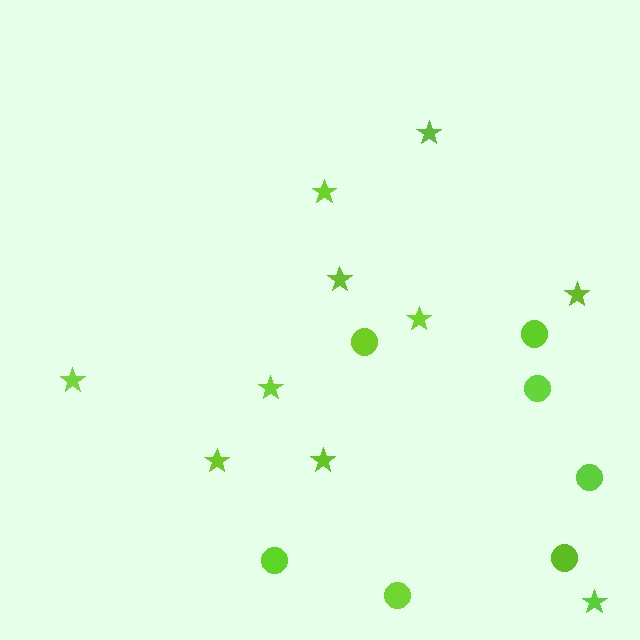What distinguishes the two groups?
There are 2 groups: one group of stars (10) and one group of circles (7).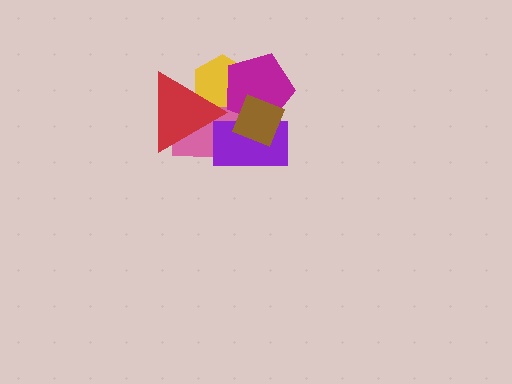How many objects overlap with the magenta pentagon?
4 objects overlap with the magenta pentagon.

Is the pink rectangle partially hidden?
Yes, it is partially covered by another shape.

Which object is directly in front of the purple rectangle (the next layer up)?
The magenta pentagon is directly in front of the purple rectangle.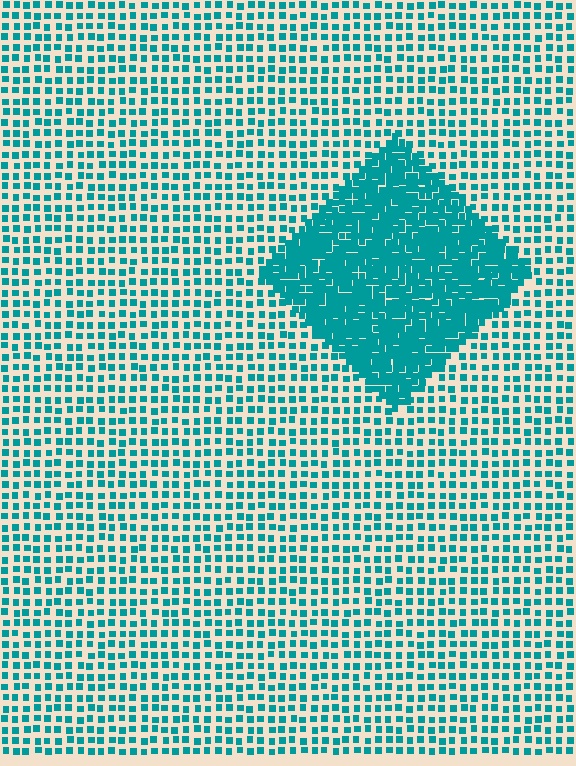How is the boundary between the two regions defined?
The boundary is defined by a change in element density (approximately 2.6x ratio). All elements are the same color, size, and shape.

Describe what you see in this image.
The image contains small teal elements arranged at two different densities. A diamond-shaped region is visible where the elements are more densely packed than the surrounding area.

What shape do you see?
I see a diamond.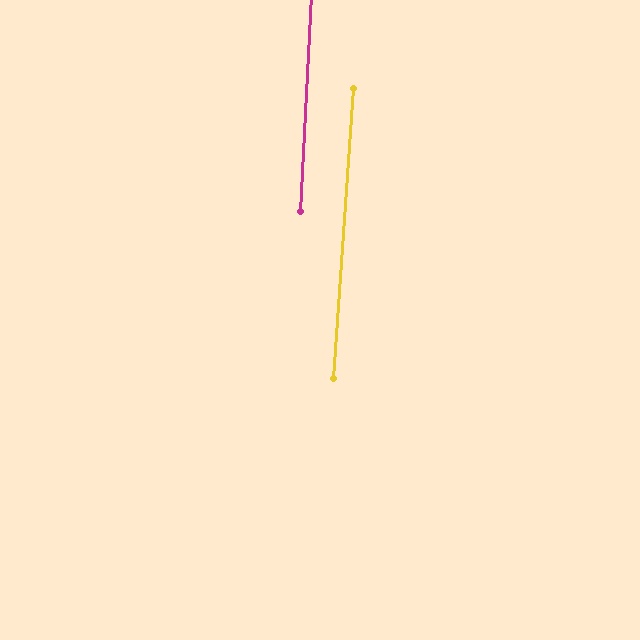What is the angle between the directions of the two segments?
Approximately 1 degree.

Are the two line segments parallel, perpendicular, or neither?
Parallel — their directions differ by only 1.0°.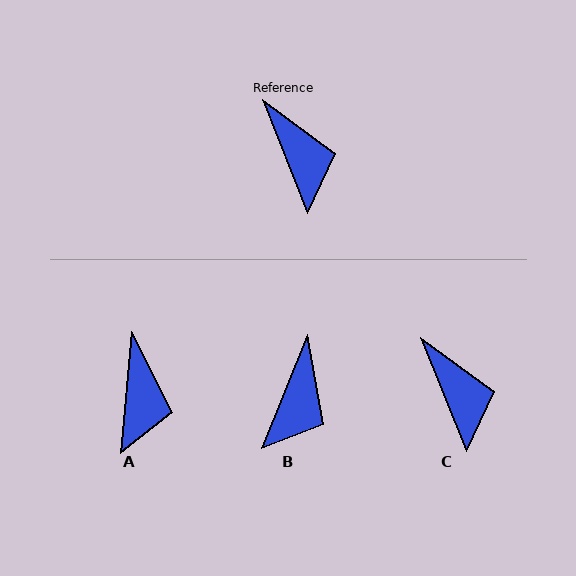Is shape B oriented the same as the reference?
No, it is off by about 44 degrees.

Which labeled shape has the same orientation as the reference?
C.